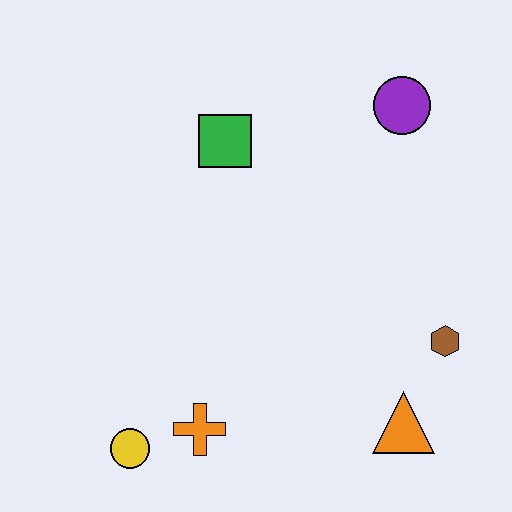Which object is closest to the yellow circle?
The orange cross is closest to the yellow circle.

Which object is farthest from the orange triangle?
The green square is farthest from the orange triangle.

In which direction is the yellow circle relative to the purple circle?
The yellow circle is below the purple circle.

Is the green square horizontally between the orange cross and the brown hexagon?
Yes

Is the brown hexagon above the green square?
No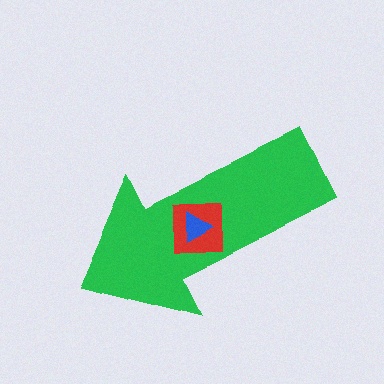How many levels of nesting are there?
3.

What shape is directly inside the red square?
The blue triangle.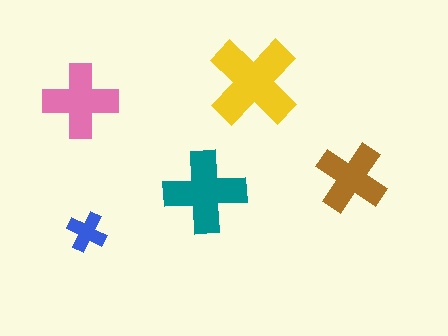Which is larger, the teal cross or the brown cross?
The teal one.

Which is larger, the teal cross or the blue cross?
The teal one.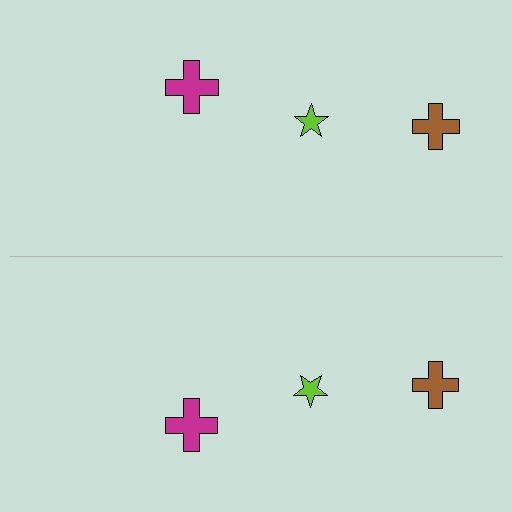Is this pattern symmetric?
Yes, this pattern has bilateral (reflection) symmetry.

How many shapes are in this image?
There are 6 shapes in this image.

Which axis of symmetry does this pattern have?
The pattern has a horizontal axis of symmetry running through the center of the image.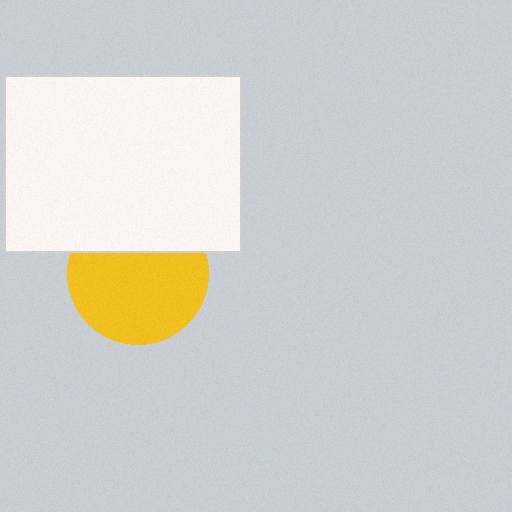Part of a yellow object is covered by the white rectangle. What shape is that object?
It is a circle.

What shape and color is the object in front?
The object in front is a white rectangle.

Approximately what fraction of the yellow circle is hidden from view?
Roughly 32% of the yellow circle is hidden behind the white rectangle.